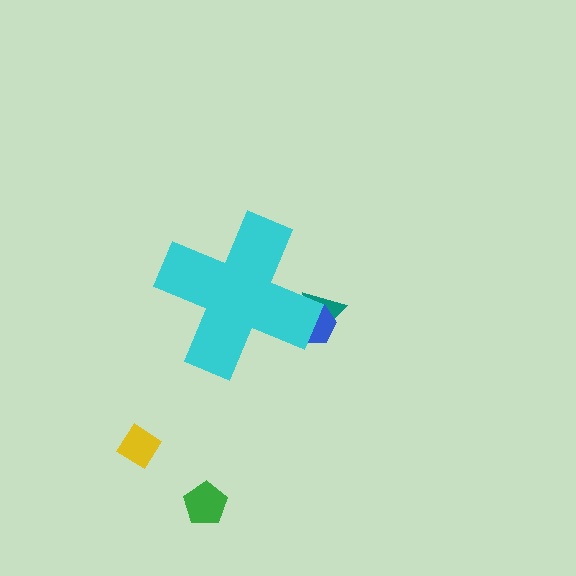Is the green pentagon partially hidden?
No, the green pentagon is fully visible.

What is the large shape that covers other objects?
A cyan cross.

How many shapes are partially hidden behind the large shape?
2 shapes are partially hidden.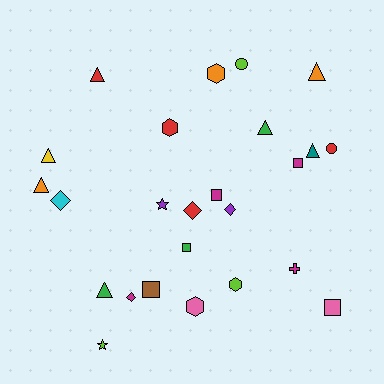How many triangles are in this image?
There are 7 triangles.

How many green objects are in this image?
There are 3 green objects.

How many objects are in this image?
There are 25 objects.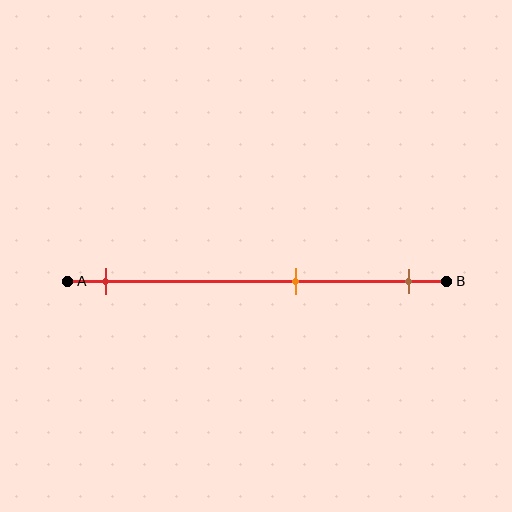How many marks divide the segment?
There are 3 marks dividing the segment.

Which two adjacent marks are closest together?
The orange and brown marks are the closest adjacent pair.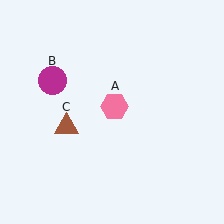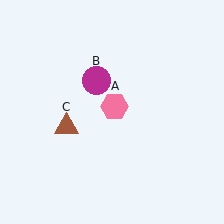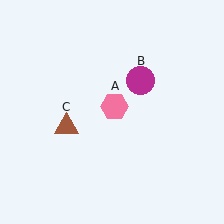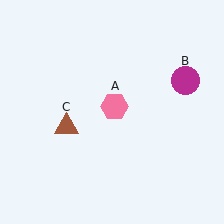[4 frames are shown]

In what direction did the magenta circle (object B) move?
The magenta circle (object B) moved right.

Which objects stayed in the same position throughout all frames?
Pink hexagon (object A) and brown triangle (object C) remained stationary.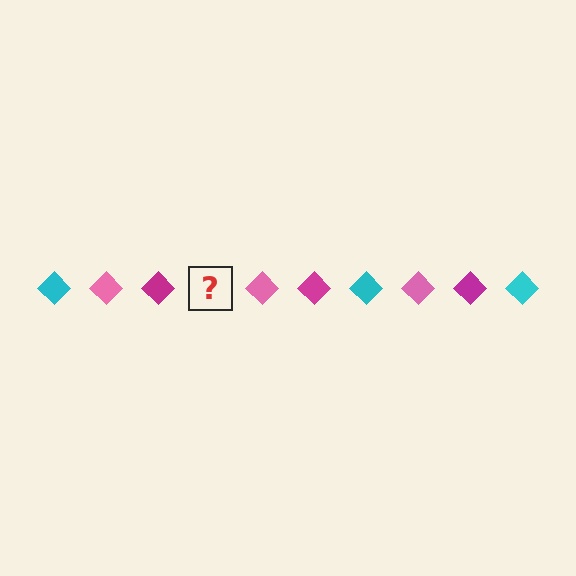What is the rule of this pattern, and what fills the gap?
The rule is that the pattern cycles through cyan, pink, magenta diamonds. The gap should be filled with a cyan diamond.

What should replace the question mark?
The question mark should be replaced with a cyan diamond.